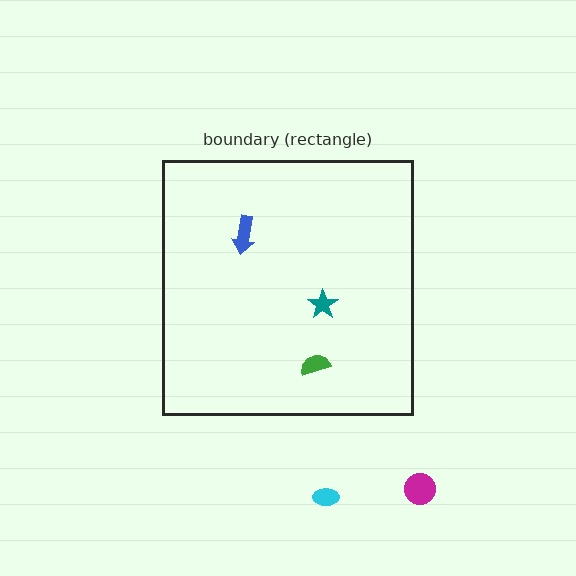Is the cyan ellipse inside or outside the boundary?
Outside.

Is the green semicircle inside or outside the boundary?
Inside.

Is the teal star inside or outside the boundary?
Inside.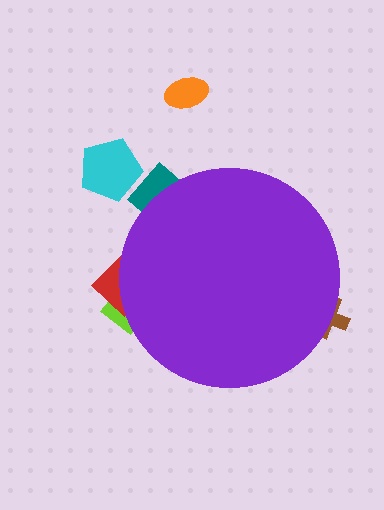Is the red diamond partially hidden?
Yes, the red diamond is partially hidden behind the purple circle.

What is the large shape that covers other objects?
A purple circle.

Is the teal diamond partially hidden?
Yes, the teal diamond is partially hidden behind the purple circle.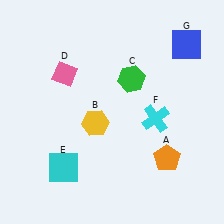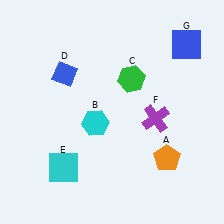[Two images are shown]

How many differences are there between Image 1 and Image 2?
There are 3 differences between the two images.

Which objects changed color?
B changed from yellow to cyan. D changed from pink to blue. F changed from cyan to purple.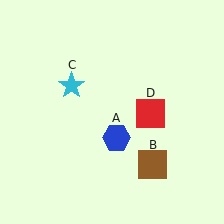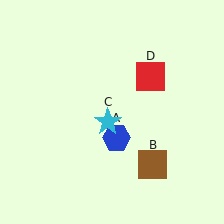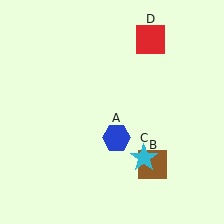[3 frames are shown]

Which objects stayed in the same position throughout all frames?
Blue hexagon (object A) and brown square (object B) remained stationary.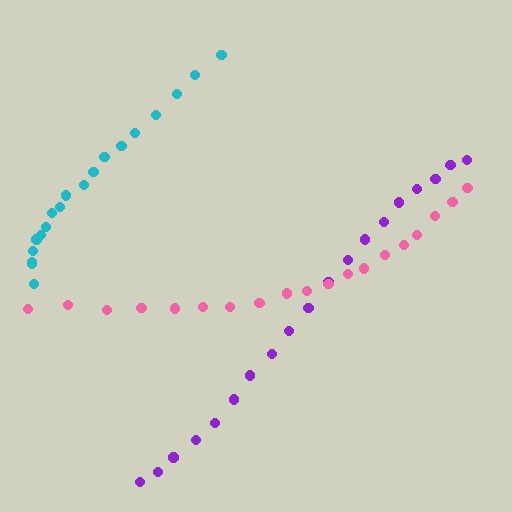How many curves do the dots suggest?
There are 3 distinct paths.